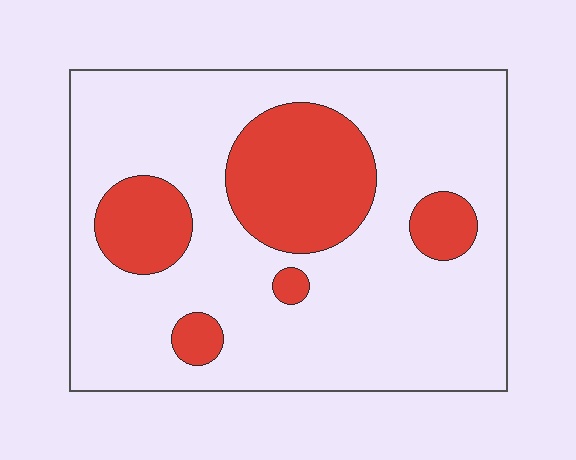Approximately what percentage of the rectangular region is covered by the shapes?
Approximately 25%.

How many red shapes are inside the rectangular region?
5.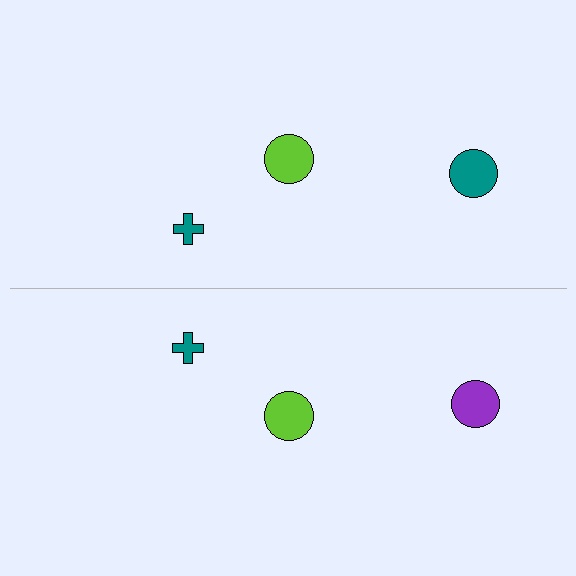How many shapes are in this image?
There are 6 shapes in this image.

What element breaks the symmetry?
The purple circle on the bottom side breaks the symmetry — its mirror counterpart is teal.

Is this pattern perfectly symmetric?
No, the pattern is not perfectly symmetric. The purple circle on the bottom side breaks the symmetry — its mirror counterpart is teal.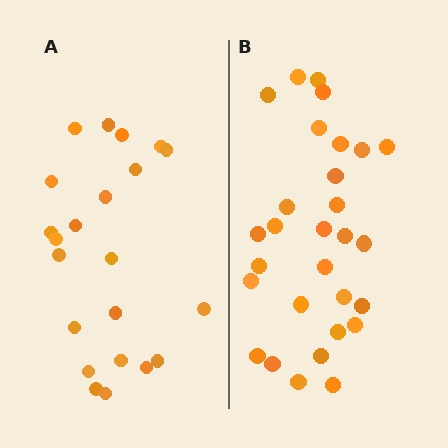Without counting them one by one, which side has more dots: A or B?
Region B (the right region) has more dots.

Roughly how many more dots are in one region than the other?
Region B has roughly 8 or so more dots than region A.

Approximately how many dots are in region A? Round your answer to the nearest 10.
About 20 dots. (The exact count is 22, which rounds to 20.)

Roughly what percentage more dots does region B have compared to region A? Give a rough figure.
About 30% more.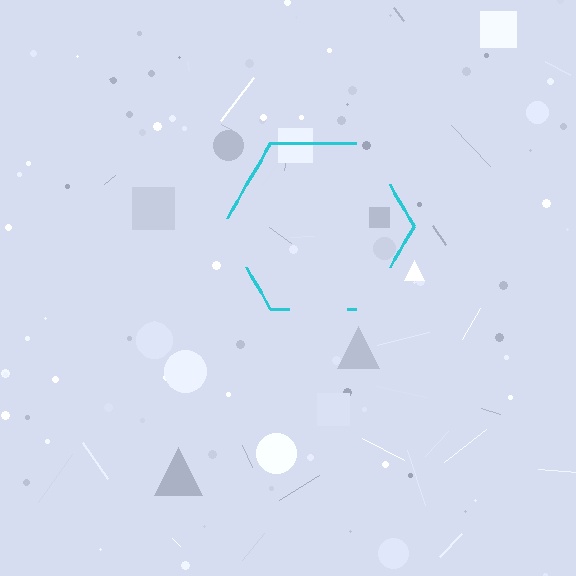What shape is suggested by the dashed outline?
The dashed outline suggests a hexagon.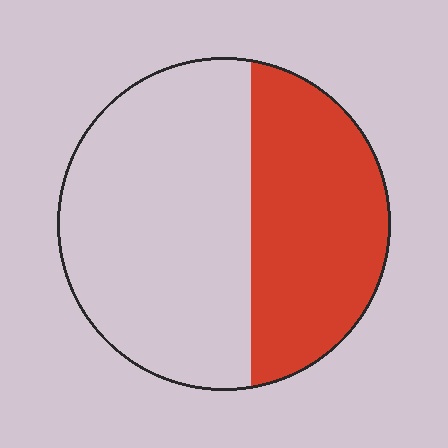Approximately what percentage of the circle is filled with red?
Approximately 40%.